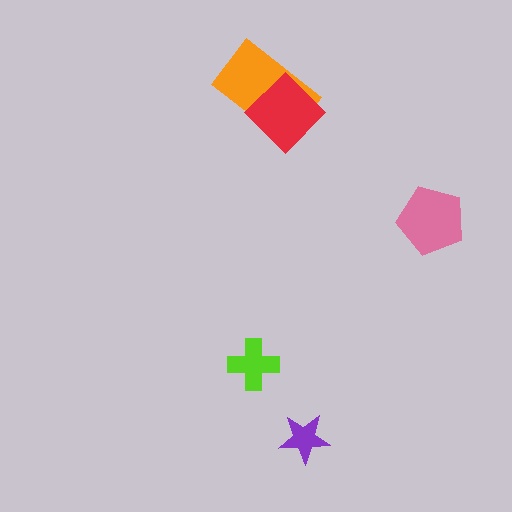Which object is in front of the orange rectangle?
The red diamond is in front of the orange rectangle.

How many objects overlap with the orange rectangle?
1 object overlaps with the orange rectangle.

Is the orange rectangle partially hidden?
Yes, it is partially covered by another shape.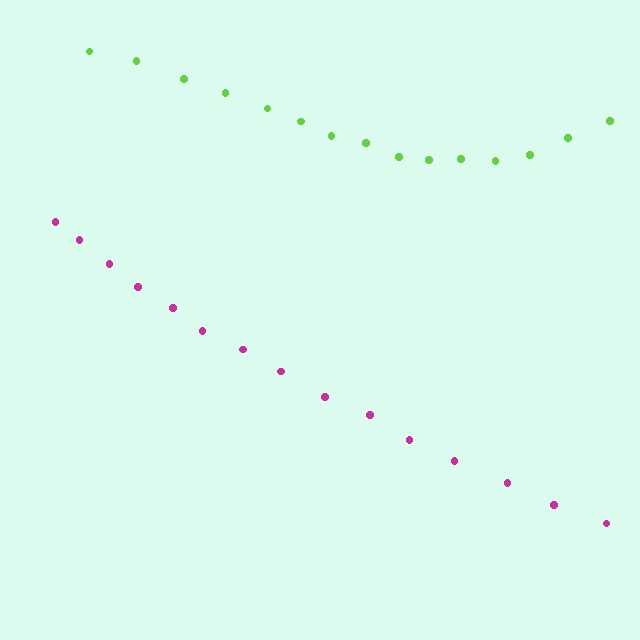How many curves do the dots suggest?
There are 2 distinct paths.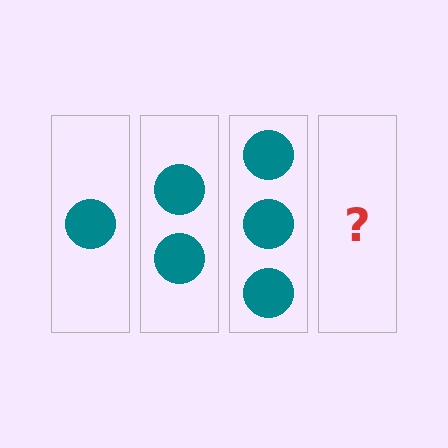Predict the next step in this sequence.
The next step is 4 circles.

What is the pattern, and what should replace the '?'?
The pattern is that each step adds one more circle. The '?' should be 4 circles.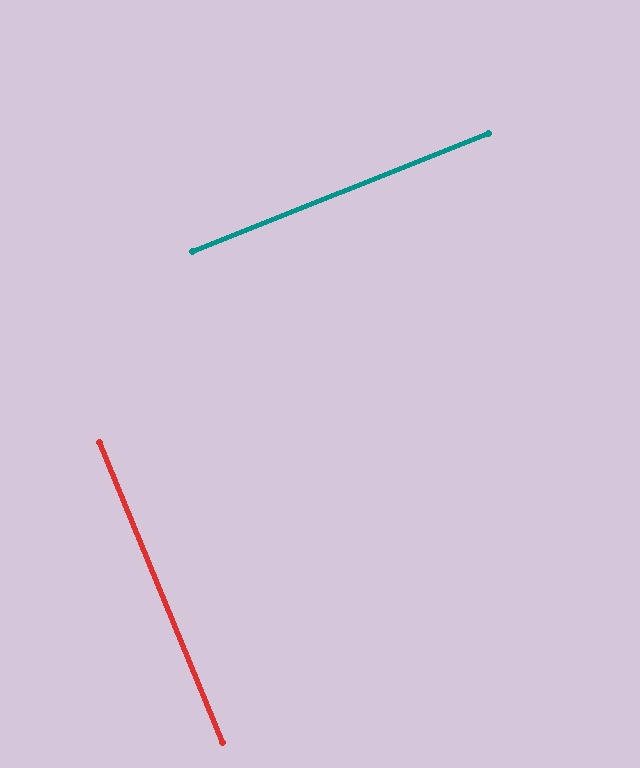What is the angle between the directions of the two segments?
Approximately 89 degrees.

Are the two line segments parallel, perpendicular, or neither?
Perpendicular — they meet at approximately 89°.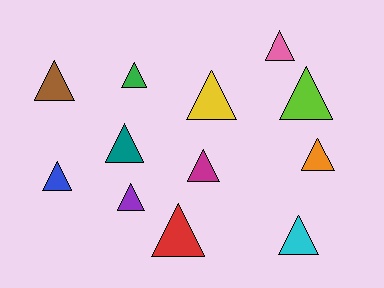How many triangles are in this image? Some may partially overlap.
There are 12 triangles.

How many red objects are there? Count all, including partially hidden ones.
There is 1 red object.